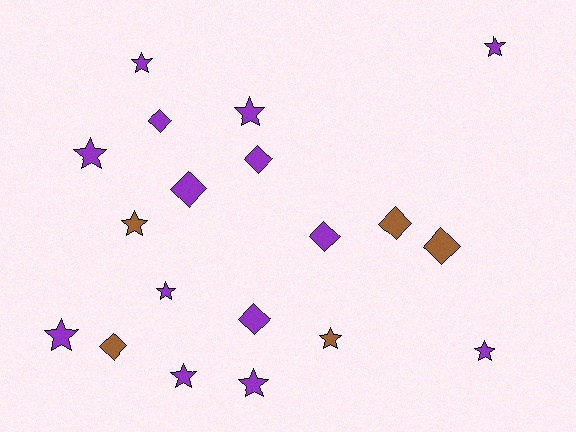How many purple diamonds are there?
There are 5 purple diamonds.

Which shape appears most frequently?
Star, with 11 objects.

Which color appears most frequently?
Purple, with 14 objects.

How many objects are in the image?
There are 19 objects.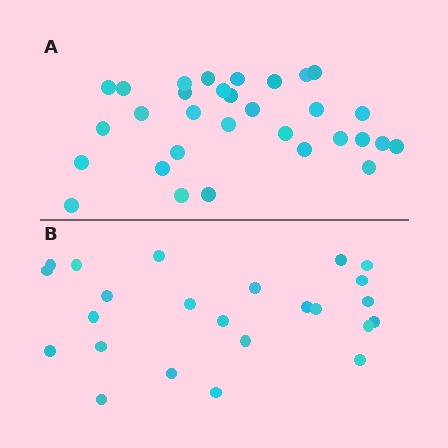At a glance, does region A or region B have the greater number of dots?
Region A (the top region) has more dots.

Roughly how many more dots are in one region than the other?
Region A has roughly 8 or so more dots than region B.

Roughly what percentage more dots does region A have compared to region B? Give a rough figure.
About 30% more.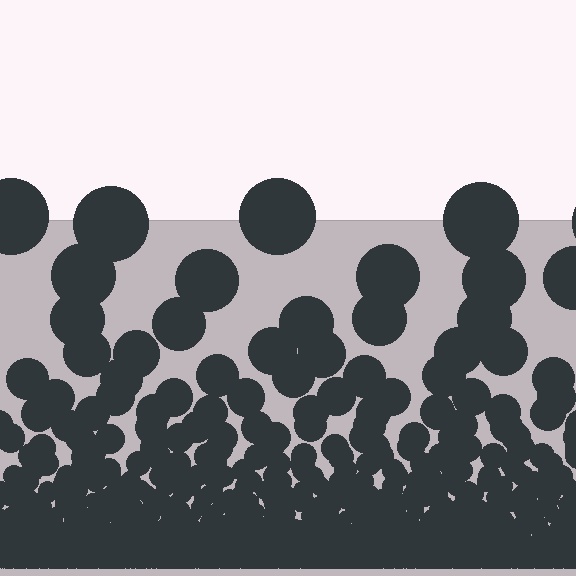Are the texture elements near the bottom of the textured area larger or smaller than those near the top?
Smaller. The gradient is inverted — elements near the bottom are smaller and denser.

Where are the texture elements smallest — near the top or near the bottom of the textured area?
Near the bottom.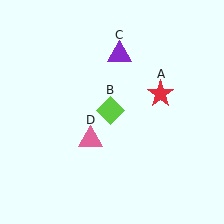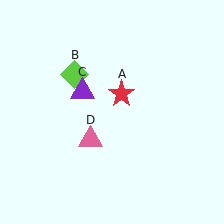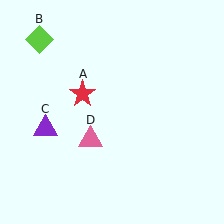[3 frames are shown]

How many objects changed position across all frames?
3 objects changed position: red star (object A), lime diamond (object B), purple triangle (object C).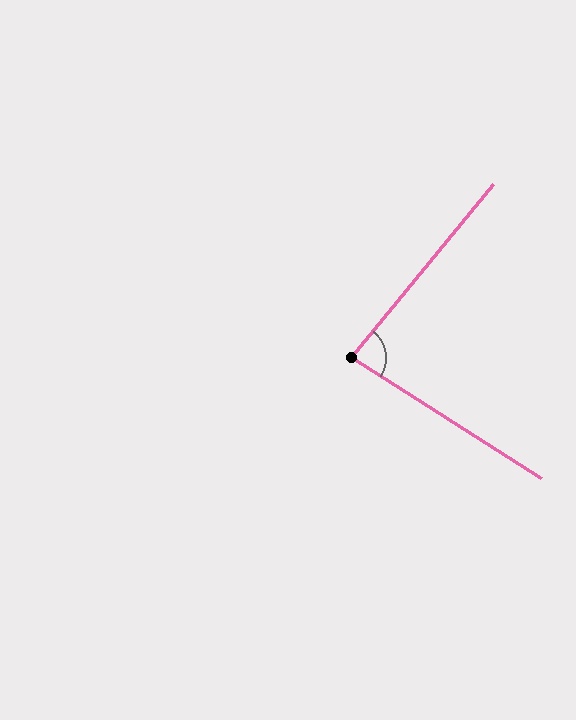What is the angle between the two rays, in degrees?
Approximately 83 degrees.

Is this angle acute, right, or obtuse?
It is acute.